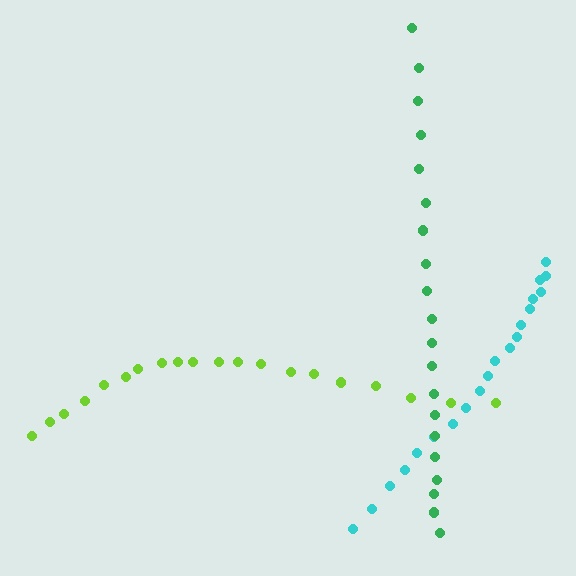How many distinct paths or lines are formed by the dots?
There are 3 distinct paths.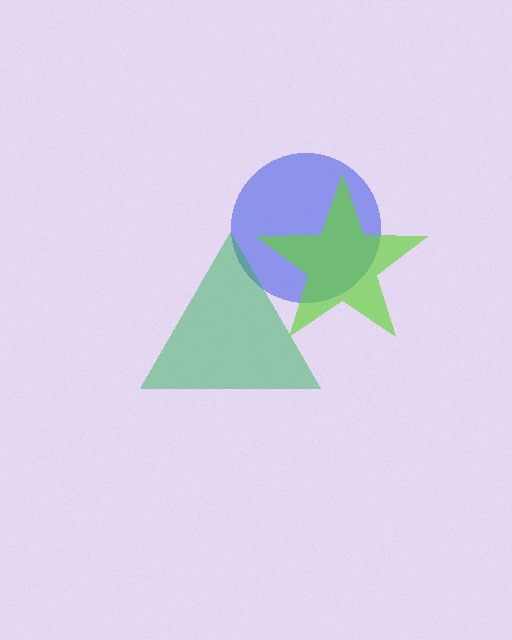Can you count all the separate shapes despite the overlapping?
Yes, there are 3 separate shapes.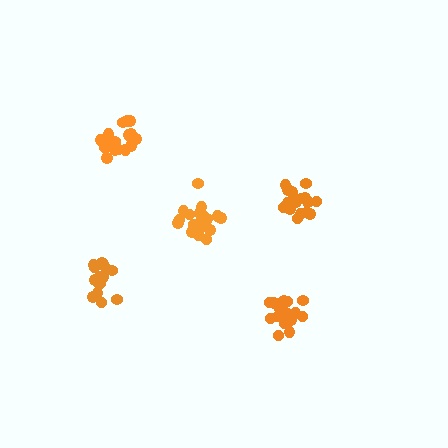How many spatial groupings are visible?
There are 5 spatial groupings.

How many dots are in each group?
Group 1: 20 dots, Group 2: 15 dots, Group 3: 19 dots, Group 4: 18 dots, Group 5: 21 dots (93 total).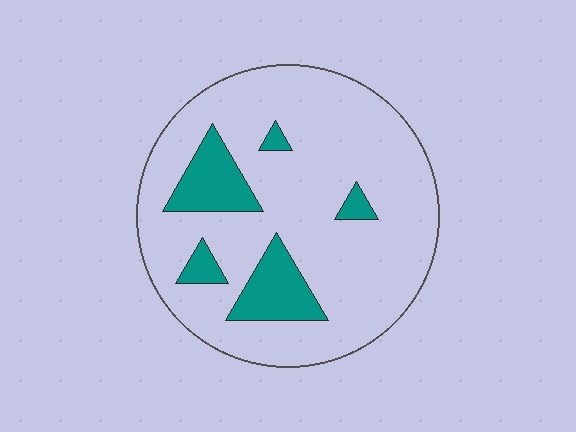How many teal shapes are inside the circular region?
5.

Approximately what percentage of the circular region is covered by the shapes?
Approximately 15%.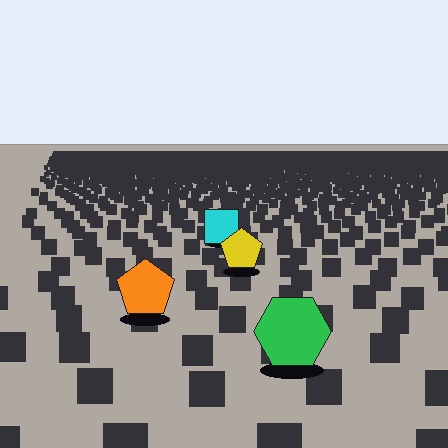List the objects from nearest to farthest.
From nearest to farthest: the green hexagon, the orange pentagon, the yellow pentagon, the cyan square.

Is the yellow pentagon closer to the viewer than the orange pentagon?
No. The orange pentagon is closer — you can tell from the texture gradient: the ground texture is coarser near it.